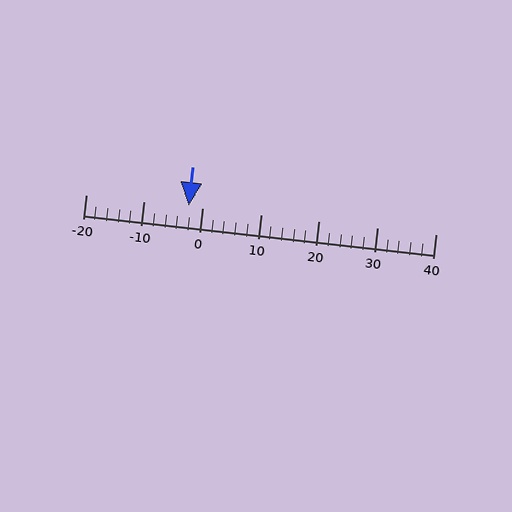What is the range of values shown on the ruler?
The ruler shows values from -20 to 40.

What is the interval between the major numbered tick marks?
The major tick marks are spaced 10 units apart.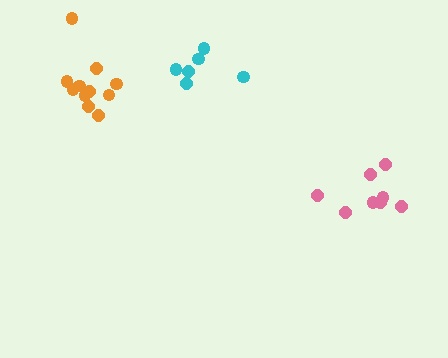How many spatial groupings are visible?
There are 3 spatial groupings.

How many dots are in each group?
Group 1: 6 dots, Group 2: 8 dots, Group 3: 11 dots (25 total).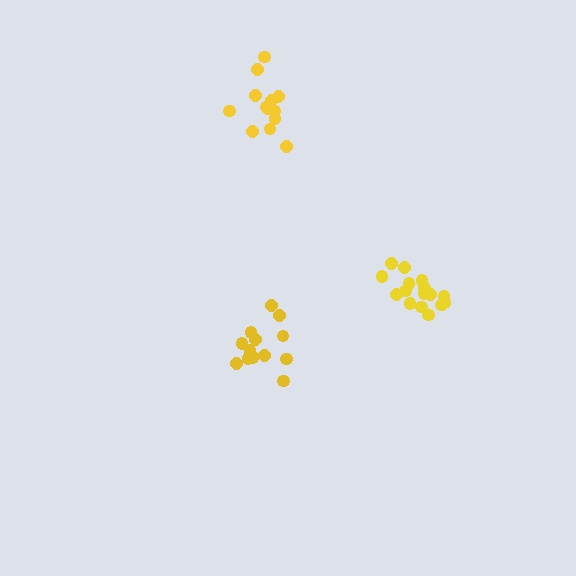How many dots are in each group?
Group 1: 14 dots, Group 2: 13 dots, Group 3: 16 dots (43 total).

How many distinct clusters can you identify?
There are 3 distinct clusters.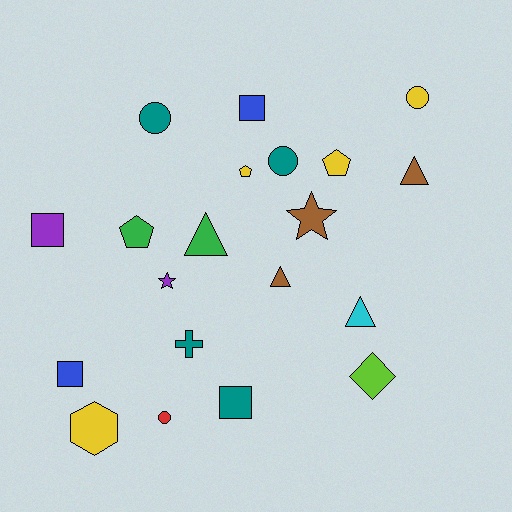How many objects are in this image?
There are 20 objects.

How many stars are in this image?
There are 2 stars.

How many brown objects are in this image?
There are 3 brown objects.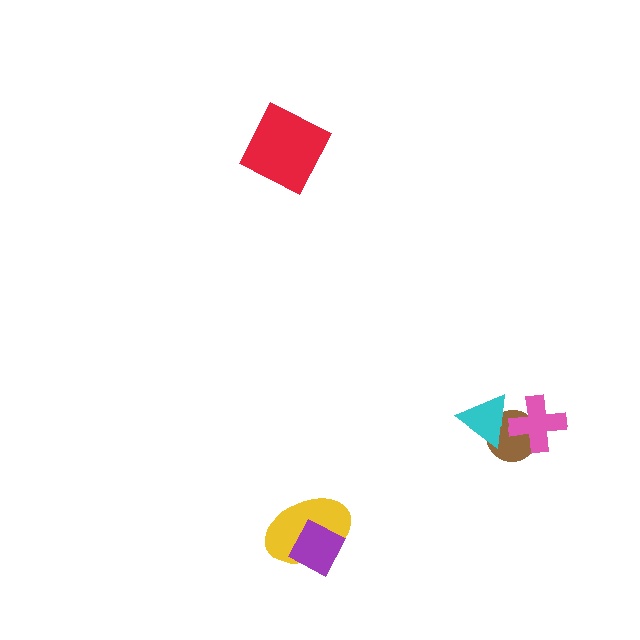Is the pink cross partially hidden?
Yes, it is partially covered by another shape.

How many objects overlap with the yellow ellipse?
1 object overlaps with the yellow ellipse.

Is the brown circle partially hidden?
Yes, it is partially covered by another shape.